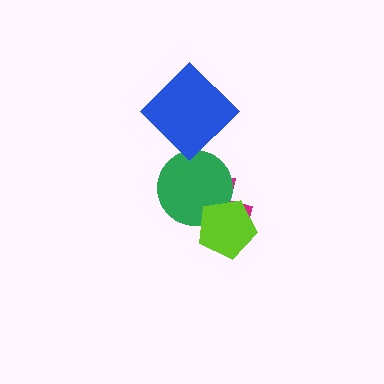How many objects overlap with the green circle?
3 objects overlap with the green circle.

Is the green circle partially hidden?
Yes, it is partially covered by another shape.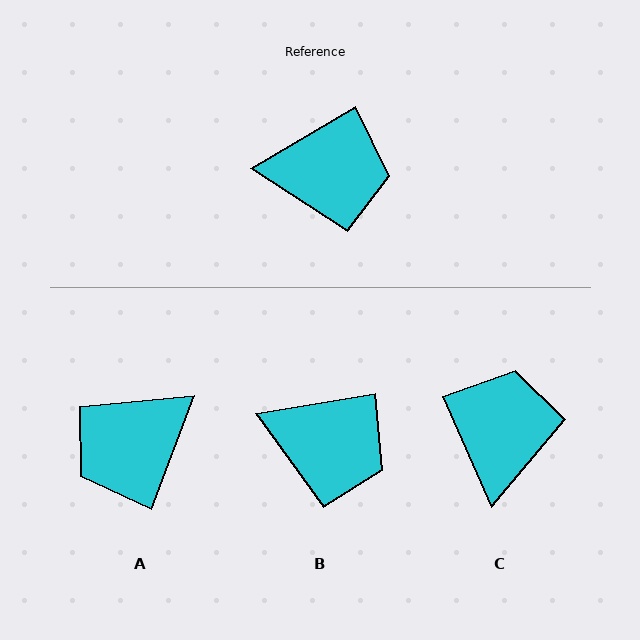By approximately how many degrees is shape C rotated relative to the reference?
Approximately 83 degrees counter-clockwise.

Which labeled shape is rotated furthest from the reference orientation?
A, about 142 degrees away.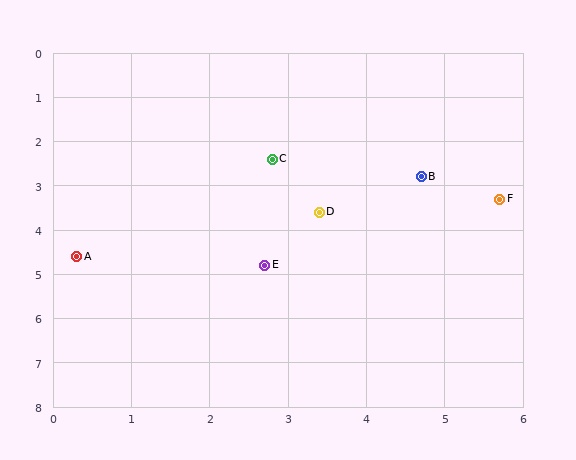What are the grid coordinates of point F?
Point F is at approximately (5.7, 3.3).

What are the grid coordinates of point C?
Point C is at approximately (2.8, 2.4).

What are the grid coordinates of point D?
Point D is at approximately (3.4, 3.6).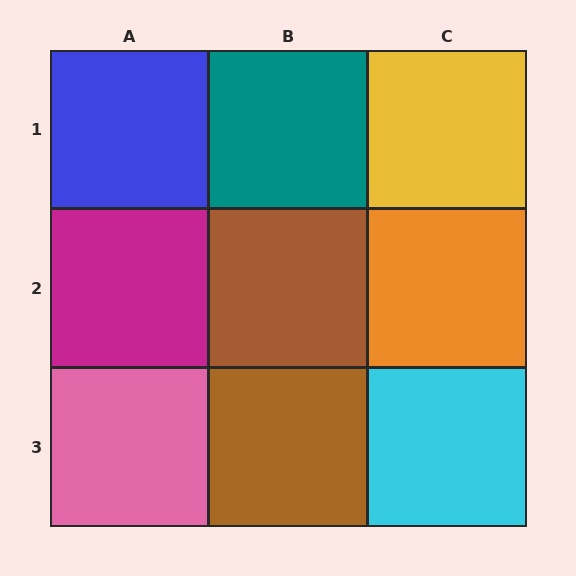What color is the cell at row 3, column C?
Cyan.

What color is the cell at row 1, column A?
Blue.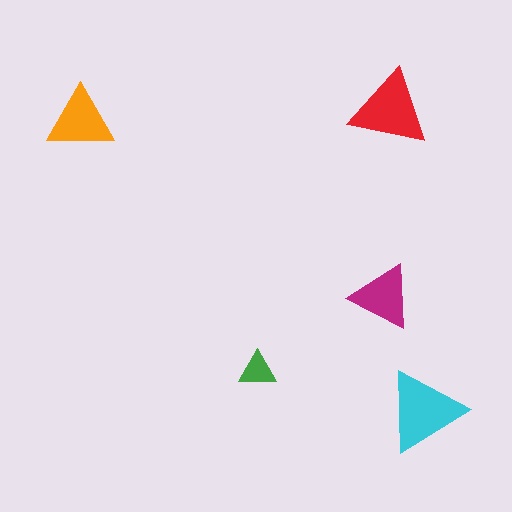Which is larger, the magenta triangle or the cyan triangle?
The cyan one.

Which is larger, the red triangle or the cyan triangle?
The cyan one.